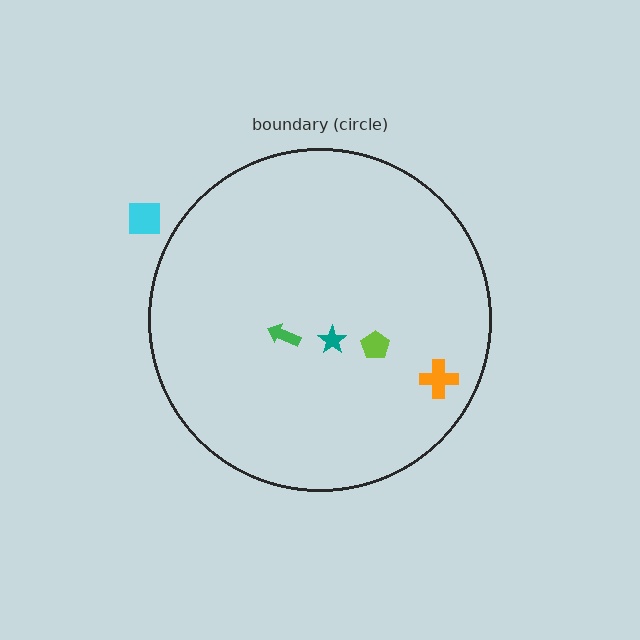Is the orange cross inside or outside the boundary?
Inside.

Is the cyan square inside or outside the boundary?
Outside.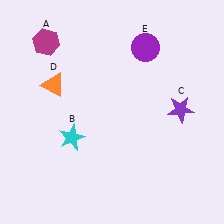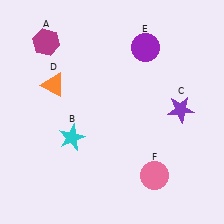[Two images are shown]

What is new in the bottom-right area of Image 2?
A pink circle (F) was added in the bottom-right area of Image 2.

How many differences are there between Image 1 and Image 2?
There is 1 difference between the two images.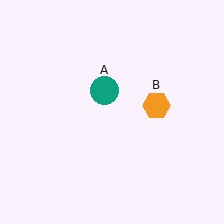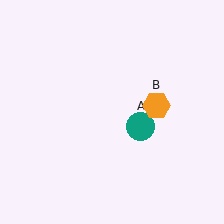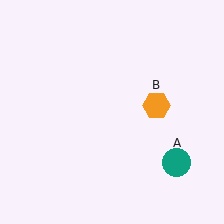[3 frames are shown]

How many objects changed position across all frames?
1 object changed position: teal circle (object A).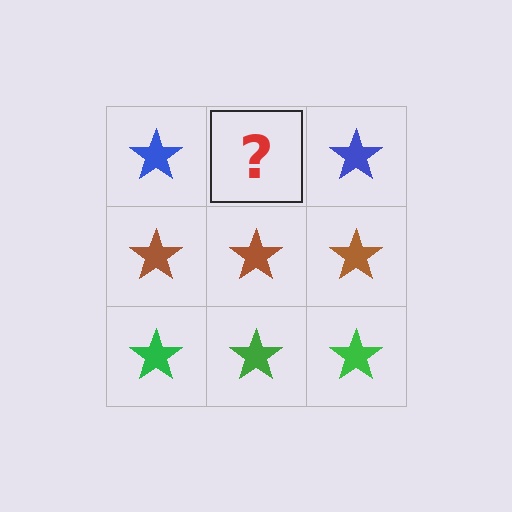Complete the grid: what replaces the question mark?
The question mark should be replaced with a blue star.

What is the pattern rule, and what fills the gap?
The rule is that each row has a consistent color. The gap should be filled with a blue star.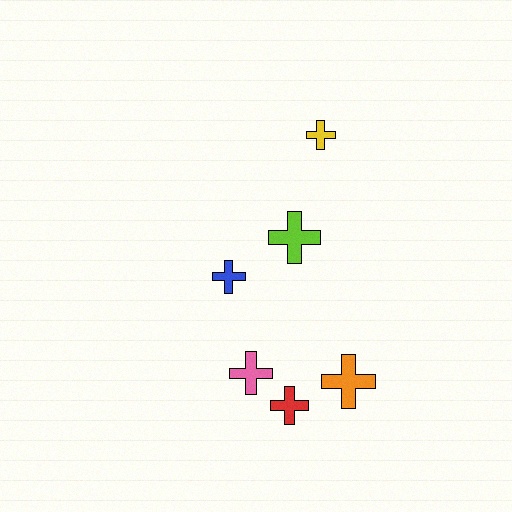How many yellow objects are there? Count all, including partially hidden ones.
There is 1 yellow object.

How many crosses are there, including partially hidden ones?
There are 6 crosses.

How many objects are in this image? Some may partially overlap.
There are 6 objects.